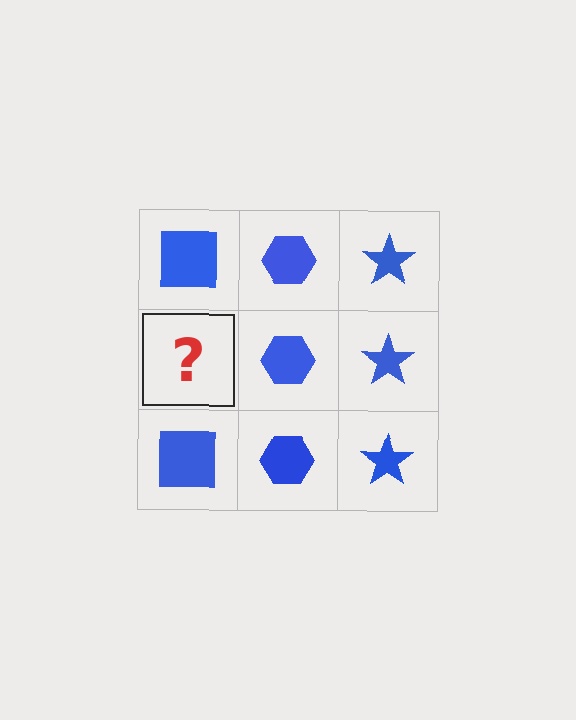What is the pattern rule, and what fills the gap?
The rule is that each column has a consistent shape. The gap should be filled with a blue square.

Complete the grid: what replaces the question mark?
The question mark should be replaced with a blue square.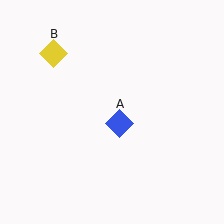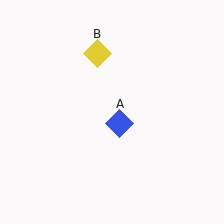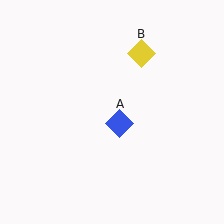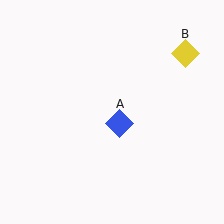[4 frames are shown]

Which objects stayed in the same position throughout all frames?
Blue diamond (object A) remained stationary.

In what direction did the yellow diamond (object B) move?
The yellow diamond (object B) moved right.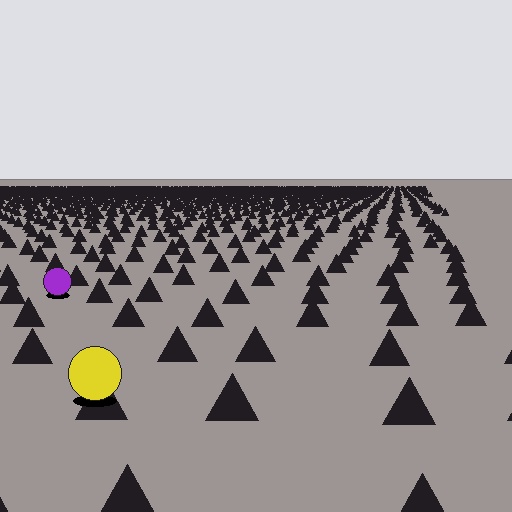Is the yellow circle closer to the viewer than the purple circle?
Yes. The yellow circle is closer — you can tell from the texture gradient: the ground texture is coarser near it.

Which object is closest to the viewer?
The yellow circle is closest. The texture marks near it are larger and more spread out.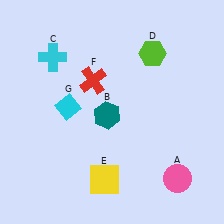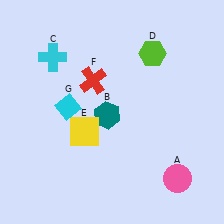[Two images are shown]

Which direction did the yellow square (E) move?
The yellow square (E) moved up.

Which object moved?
The yellow square (E) moved up.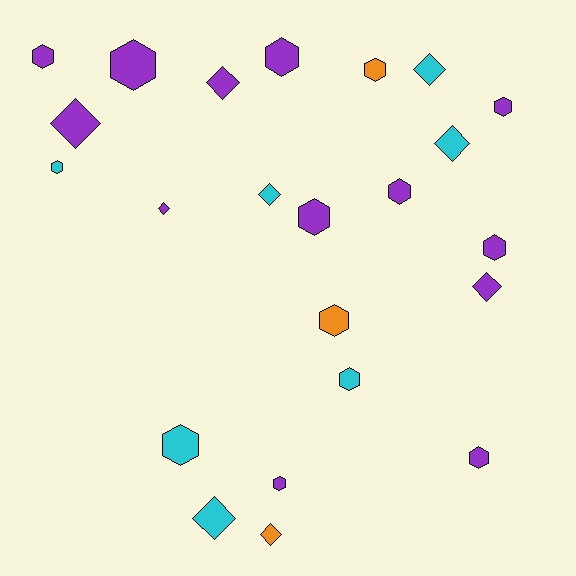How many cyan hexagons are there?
There are 3 cyan hexagons.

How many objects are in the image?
There are 23 objects.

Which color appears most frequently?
Purple, with 13 objects.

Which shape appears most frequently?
Hexagon, with 14 objects.